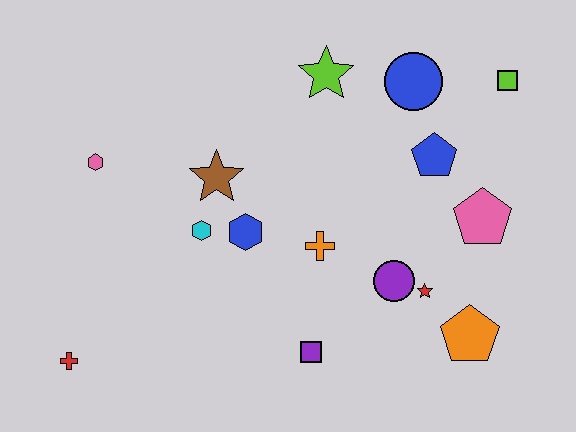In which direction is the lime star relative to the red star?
The lime star is above the red star.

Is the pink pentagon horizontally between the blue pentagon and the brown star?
No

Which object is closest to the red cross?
The cyan hexagon is closest to the red cross.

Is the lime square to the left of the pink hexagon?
No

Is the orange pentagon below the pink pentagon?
Yes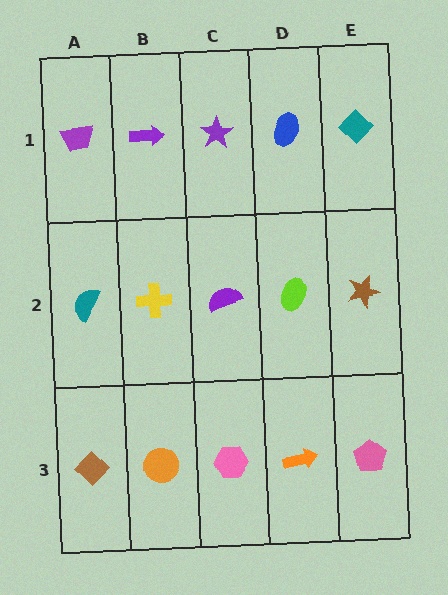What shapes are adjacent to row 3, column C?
A purple semicircle (row 2, column C), an orange circle (row 3, column B), an orange arrow (row 3, column D).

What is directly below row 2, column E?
A pink pentagon.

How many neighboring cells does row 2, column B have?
4.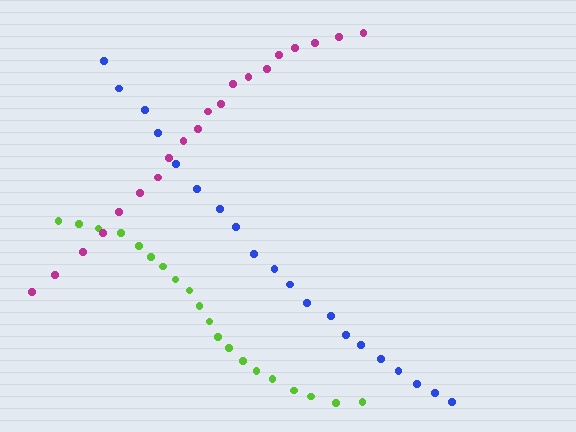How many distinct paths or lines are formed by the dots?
There are 3 distinct paths.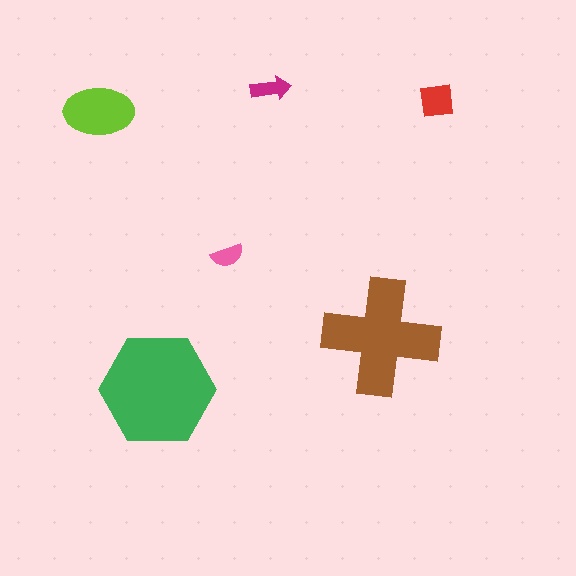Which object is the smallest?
The pink semicircle.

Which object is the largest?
The green hexagon.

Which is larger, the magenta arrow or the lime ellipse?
The lime ellipse.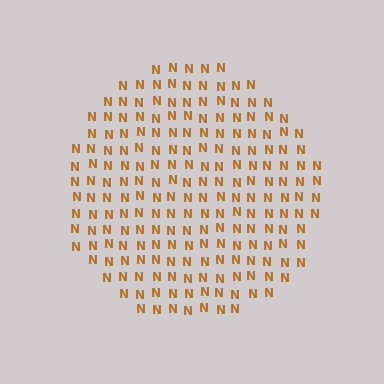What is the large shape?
The large shape is a circle.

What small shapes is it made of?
It is made of small letter N's.